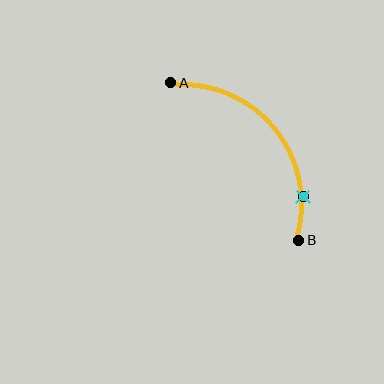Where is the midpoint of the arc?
The arc midpoint is the point on the curve farthest from the straight line joining A and B. It sits above and to the right of that line.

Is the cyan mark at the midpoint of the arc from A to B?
No. The cyan mark lies on the arc but is closer to endpoint B. The arc midpoint would be at the point on the curve equidistant along the arc from both A and B.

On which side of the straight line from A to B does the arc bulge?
The arc bulges above and to the right of the straight line connecting A and B.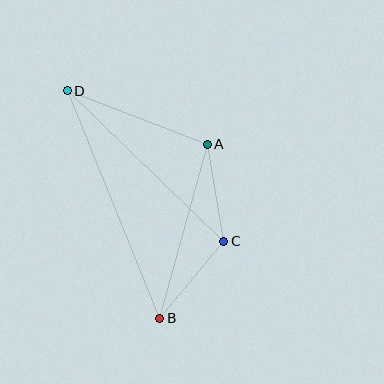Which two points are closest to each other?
Points A and C are closest to each other.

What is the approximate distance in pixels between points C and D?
The distance between C and D is approximately 217 pixels.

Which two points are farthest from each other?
Points B and D are farthest from each other.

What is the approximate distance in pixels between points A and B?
The distance between A and B is approximately 180 pixels.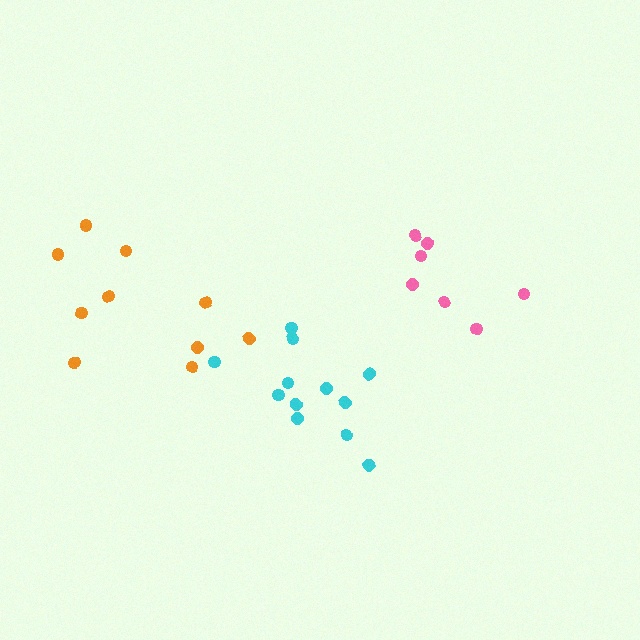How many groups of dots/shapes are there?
There are 3 groups.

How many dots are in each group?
Group 1: 12 dots, Group 2: 7 dots, Group 3: 10 dots (29 total).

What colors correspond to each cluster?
The clusters are colored: cyan, pink, orange.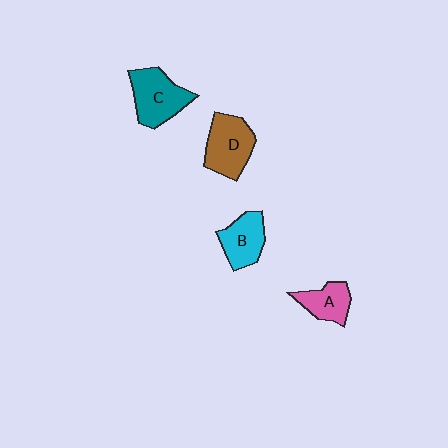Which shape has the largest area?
Shape C (teal).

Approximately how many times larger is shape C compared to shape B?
Approximately 1.3 times.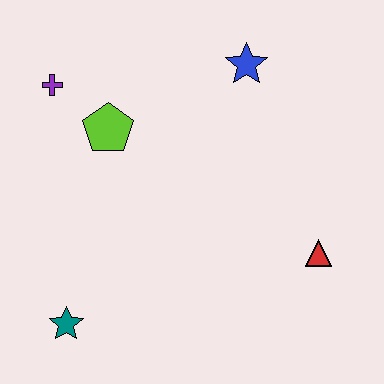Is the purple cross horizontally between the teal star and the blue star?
No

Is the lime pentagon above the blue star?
No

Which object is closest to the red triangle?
The blue star is closest to the red triangle.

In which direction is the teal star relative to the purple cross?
The teal star is below the purple cross.